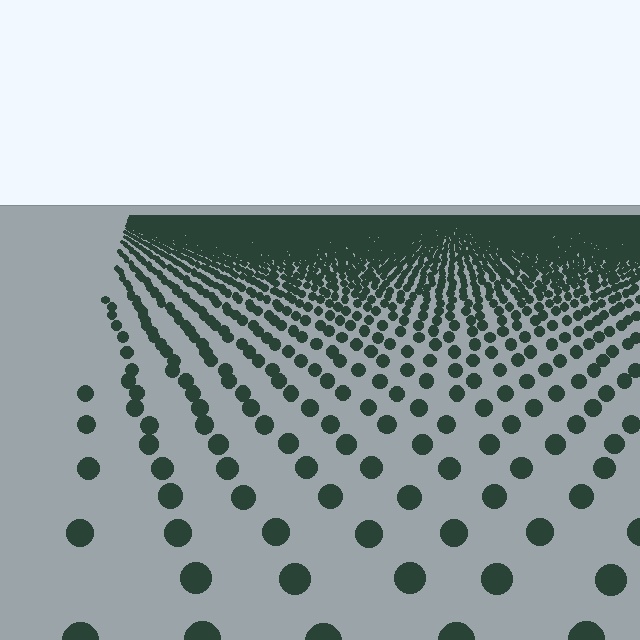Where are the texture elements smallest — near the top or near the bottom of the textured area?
Near the top.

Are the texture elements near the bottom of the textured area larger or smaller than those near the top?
Larger. Near the bottom, elements are closer to the viewer and appear at a bigger on-screen size.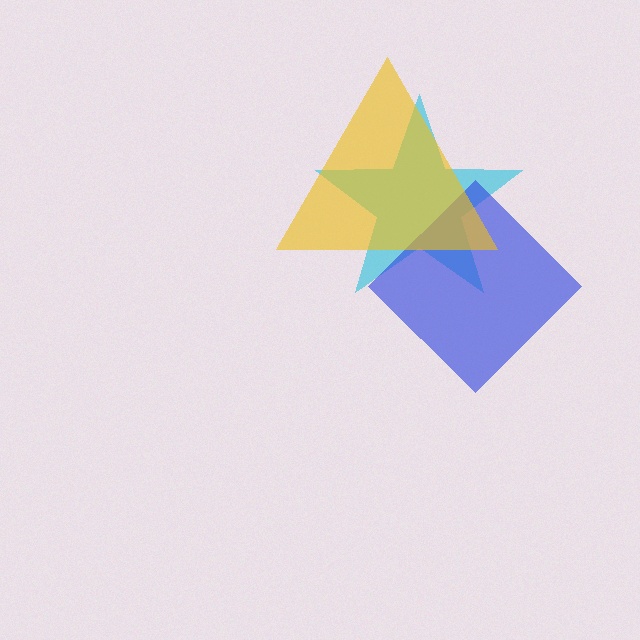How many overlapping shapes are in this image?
There are 3 overlapping shapes in the image.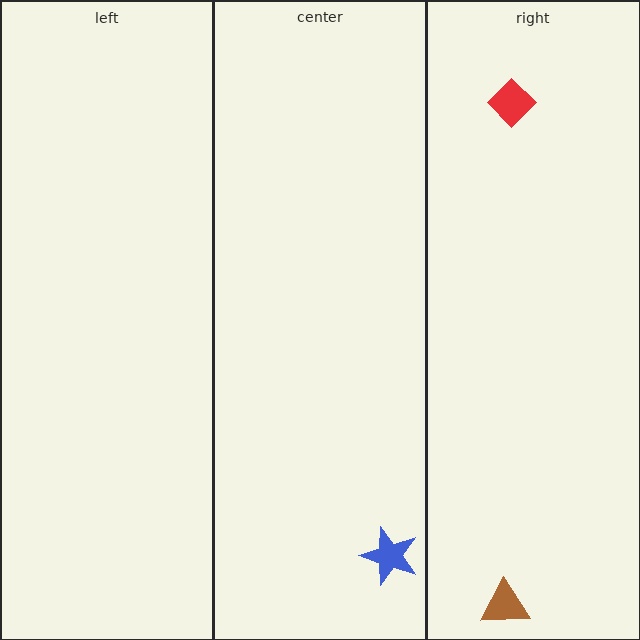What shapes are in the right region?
The red diamond, the brown triangle.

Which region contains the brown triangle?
The right region.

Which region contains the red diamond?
The right region.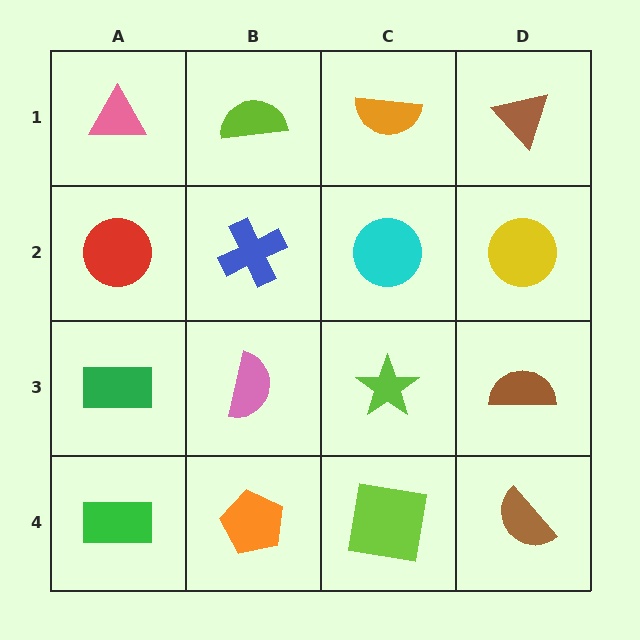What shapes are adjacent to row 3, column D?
A yellow circle (row 2, column D), a brown semicircle (row 4, column D), a lime star (row 3, column C).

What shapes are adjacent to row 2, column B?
A lime semicircle (row 1, column B), a pink semicircle (row 3, column B), a red circle (row 2, column A), a cyan circle (row 2, column C).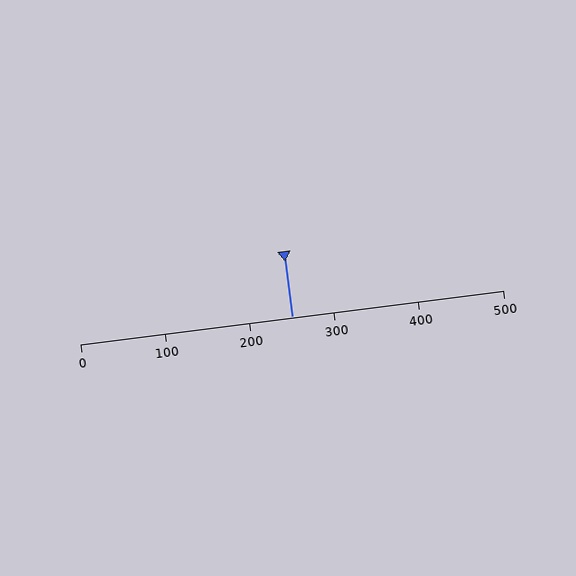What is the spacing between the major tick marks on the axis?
The major ticks are spaced 100 apart.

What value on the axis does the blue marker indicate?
The marker indicates approximately 250.